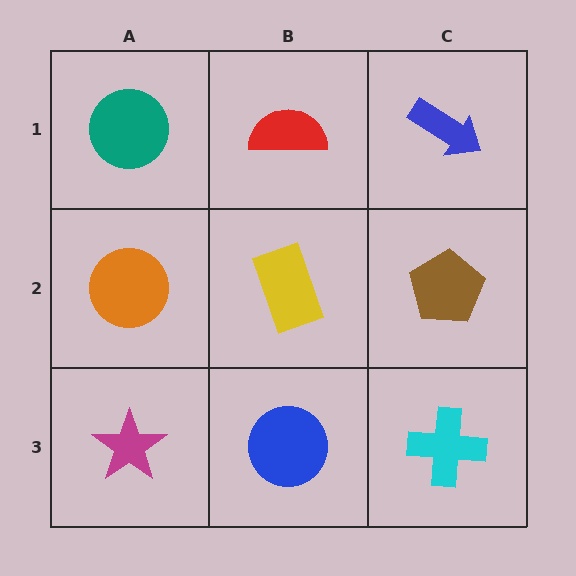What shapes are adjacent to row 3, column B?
A yellow rectangle (row 2, column B), a magenta star (row 3, column A), a cyan cross (row 3, column C).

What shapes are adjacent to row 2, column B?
A red semicircle (row 1, column B), a blue circle (row 3, column B), an orange circle (row 2, column A), a brown pentagon (row 2, column C).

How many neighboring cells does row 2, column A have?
3.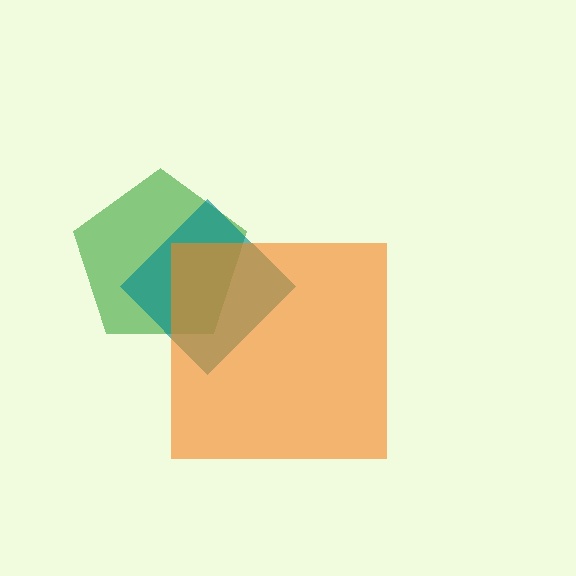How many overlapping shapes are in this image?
There are 3 overlapping shapes in the image.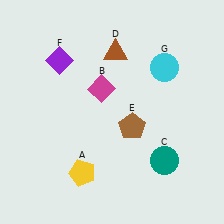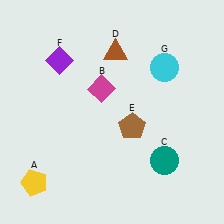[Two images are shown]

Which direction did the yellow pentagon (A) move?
The yellow pentagon (A) moved left.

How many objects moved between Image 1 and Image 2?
1 object moved between the two images.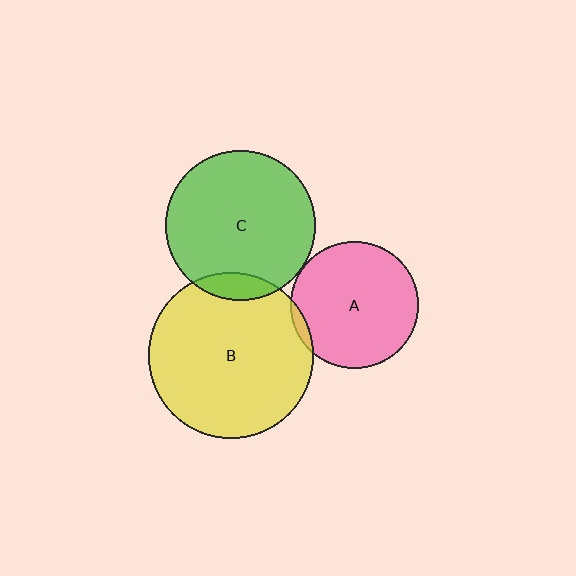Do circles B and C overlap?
Yes.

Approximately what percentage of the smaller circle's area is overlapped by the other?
Approximately 10%.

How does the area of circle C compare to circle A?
Approximately 1.4 times.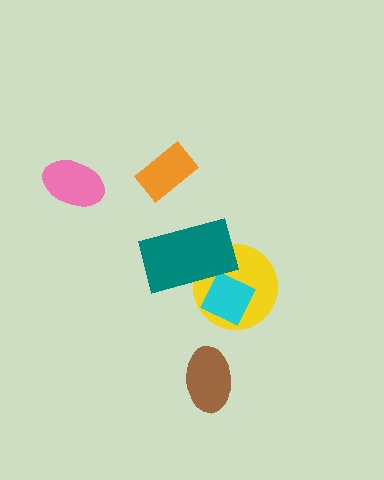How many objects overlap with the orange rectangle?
0 objects overlap with the orange rectangle.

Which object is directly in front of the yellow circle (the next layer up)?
The cyan diamond is directly in front of the yellow circle.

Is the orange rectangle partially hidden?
No, no other shape covers it.